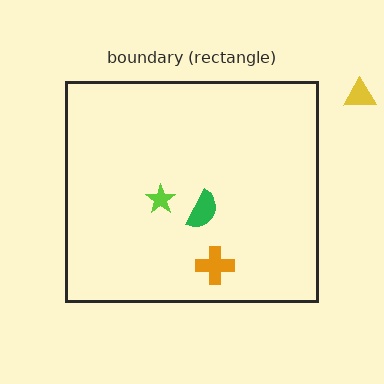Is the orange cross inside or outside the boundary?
Inside.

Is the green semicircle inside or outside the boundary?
Inside.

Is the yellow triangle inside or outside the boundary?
Outside.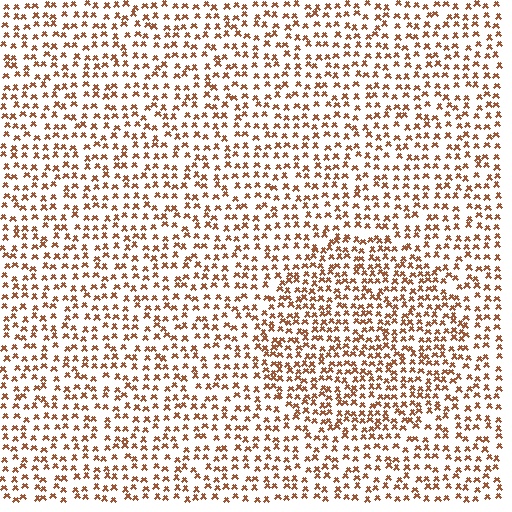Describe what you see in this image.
The image contains small brown elements arranged at two different densities. A circle-shaped region is visible where the elements are more densely packed than the surrounding area.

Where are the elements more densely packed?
The elements are more densely packed inside the circle boundary.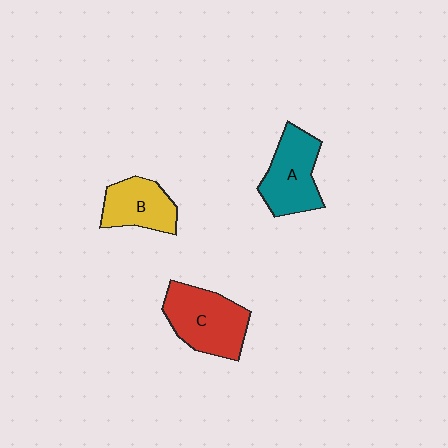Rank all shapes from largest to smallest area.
From largest to smallest: C (red), A (teal), B (yellow).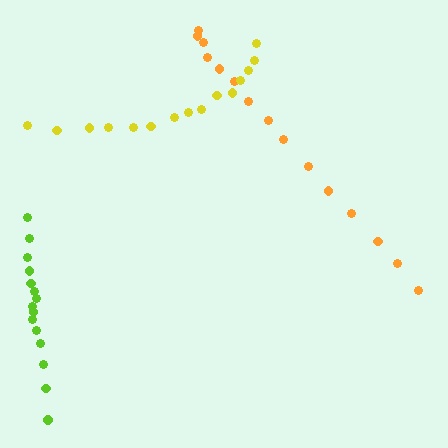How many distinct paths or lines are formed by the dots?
There are 3 distinct paths.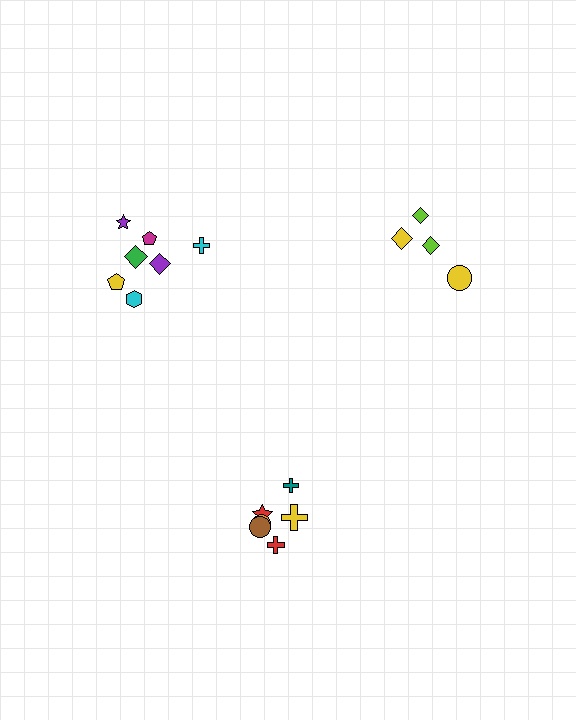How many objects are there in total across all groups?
There are 17 objects.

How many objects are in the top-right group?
There are 4 objects.